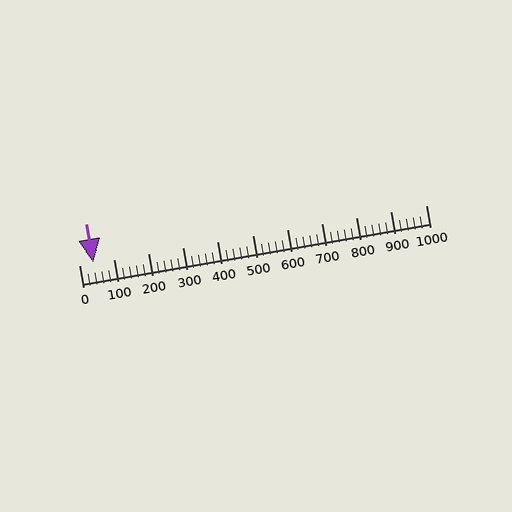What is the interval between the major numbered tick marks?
The major tick marks are spaced 100 units apart.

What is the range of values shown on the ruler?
The ruler shows values from 0 to 1000.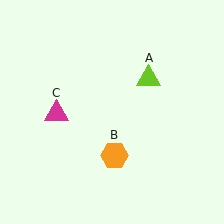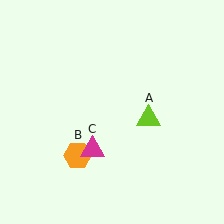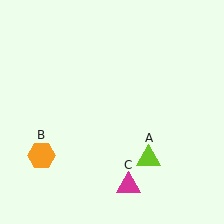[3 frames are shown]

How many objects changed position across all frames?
3 objects changed position: lime triangle (object A), orange hexagon (object B), magenta triangle (object C).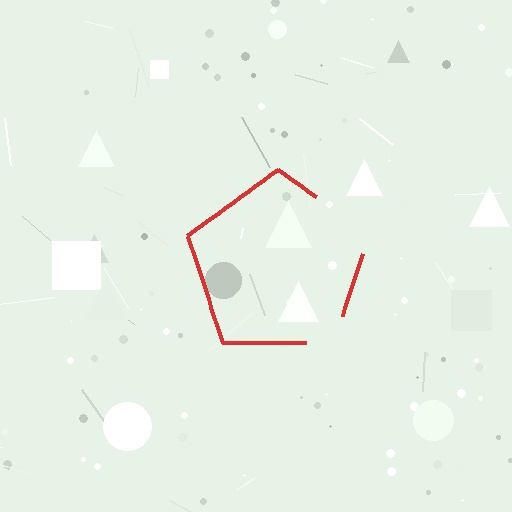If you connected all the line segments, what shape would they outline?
They would outline a pentagon.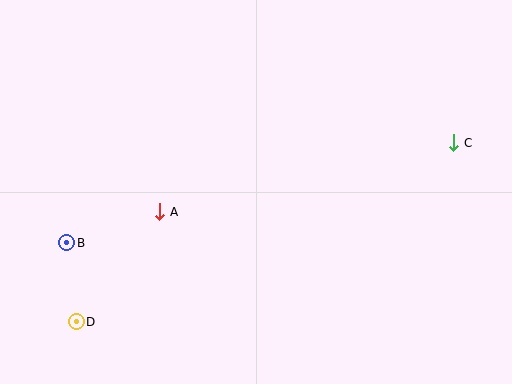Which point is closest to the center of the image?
Point A at (160, 212) is closest to the center.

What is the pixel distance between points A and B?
The distance between A and B is 98 pixels.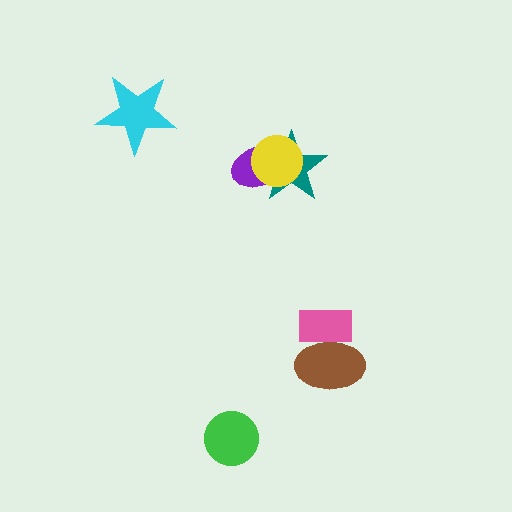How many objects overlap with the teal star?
2 objects overlap with the teal star.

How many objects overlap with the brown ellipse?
1 object overlaps with the brown ellipse.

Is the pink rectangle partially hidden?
Yes, it is partially covered by another shape.